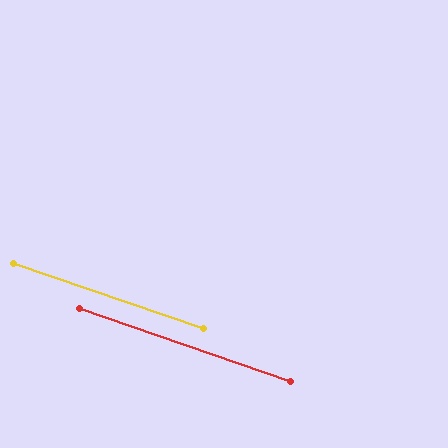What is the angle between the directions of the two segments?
Approximately 0 degrees.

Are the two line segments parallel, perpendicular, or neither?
Parallel — their directions differ by only 0.4°.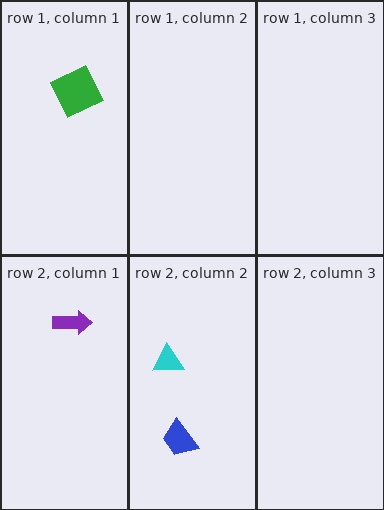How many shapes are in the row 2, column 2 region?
2.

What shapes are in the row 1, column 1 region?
The green square.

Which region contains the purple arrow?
The row 2, column 1 region.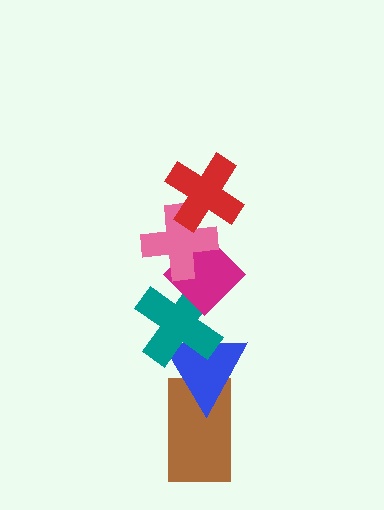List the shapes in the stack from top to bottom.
From top to bottom: the red cross, the pink cross, the magenta diamond, the teal cross, the blue triangle, the brown rectangle.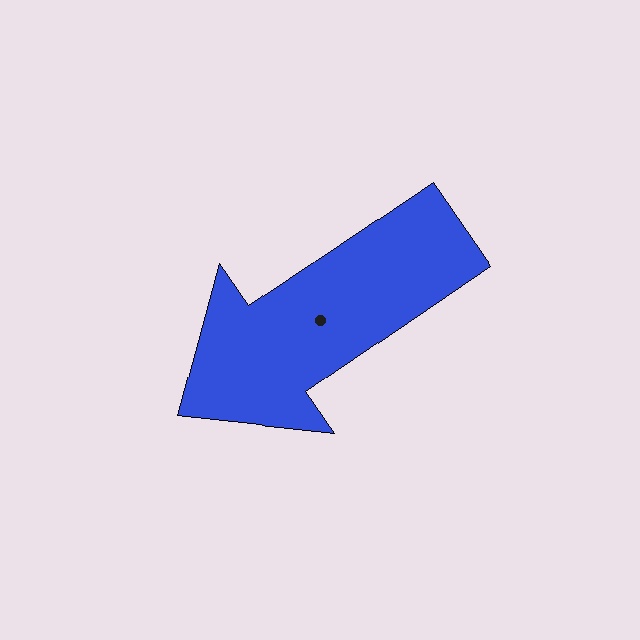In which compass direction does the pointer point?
Southwest.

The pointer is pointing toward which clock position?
Roughly 8 o'clock.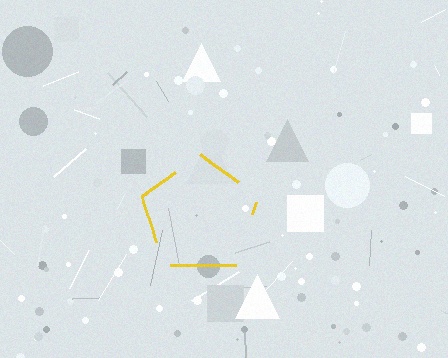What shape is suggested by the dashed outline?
The dashed outline suggests a pentagon.